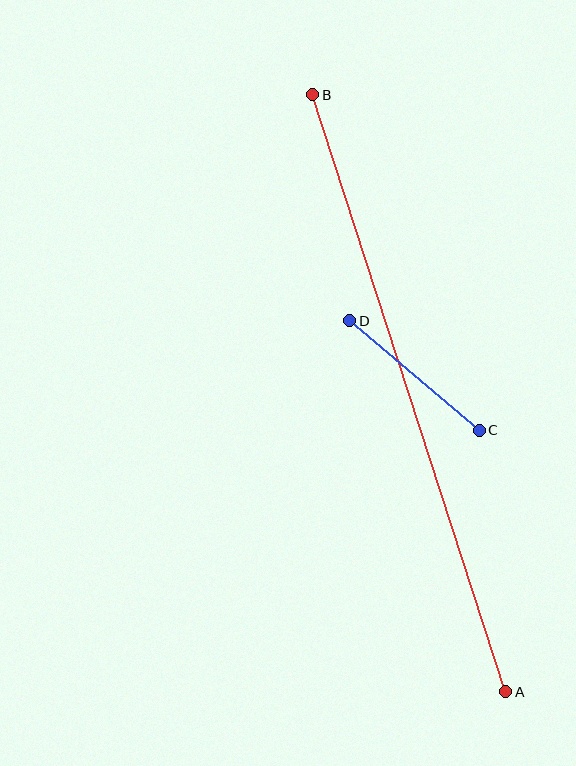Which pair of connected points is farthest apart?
Points A and B are farthest apart.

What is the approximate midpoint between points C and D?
The midpoint is at approximately (414, 375) pixels.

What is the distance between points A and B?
The distance is approximately 627 pixels.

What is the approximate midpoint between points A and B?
The midpoint is at approximately (409, 393) pixels.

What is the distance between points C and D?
The distance is approximately 170 pixels.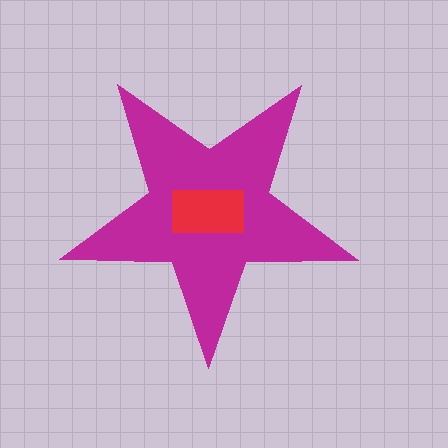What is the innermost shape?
The red rectangle.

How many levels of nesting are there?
2.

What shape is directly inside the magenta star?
The red rectangle.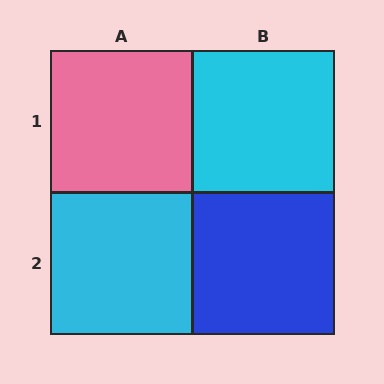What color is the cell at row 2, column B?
Blue.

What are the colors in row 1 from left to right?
Pink, cyan.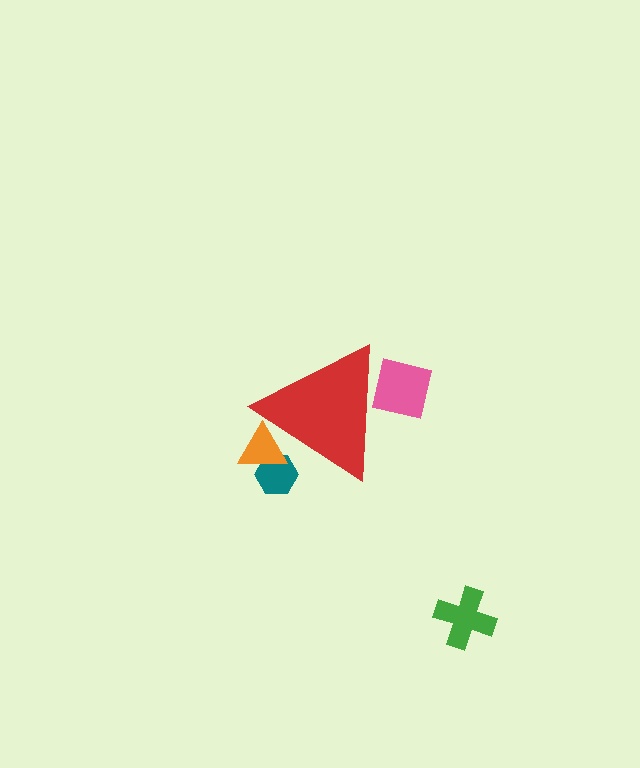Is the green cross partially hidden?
No, the green cross is fully visible.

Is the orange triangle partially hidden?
Yes, the orange triangle is partially hidden behind the red triangle.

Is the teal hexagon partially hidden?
Yes, the teal hexagon is partially hidden behind the red triangle.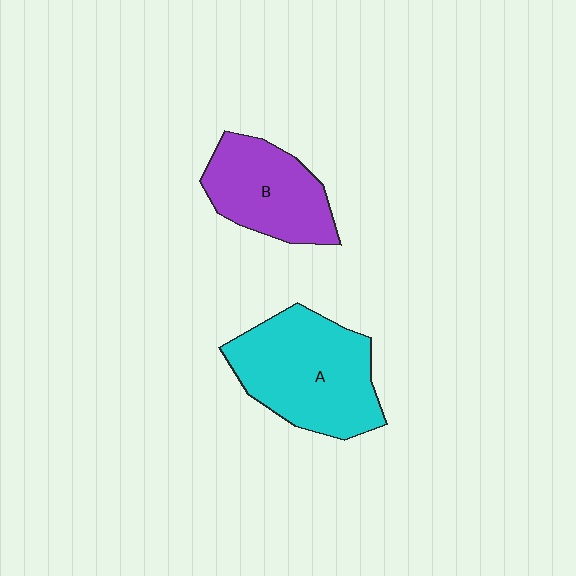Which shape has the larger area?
Shape A (cyan).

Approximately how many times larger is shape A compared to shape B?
Approximately 1.4 times.